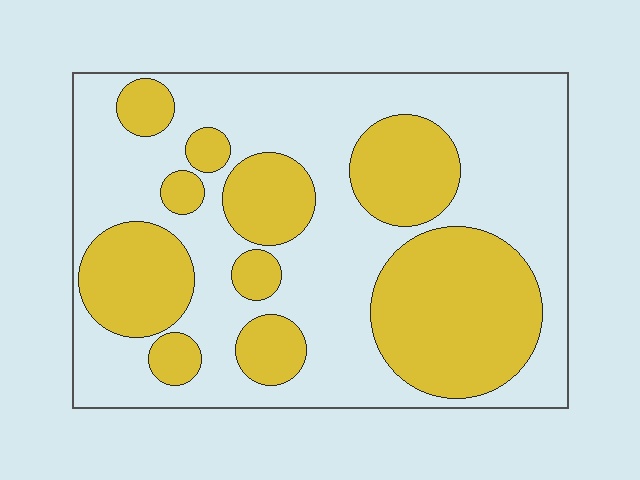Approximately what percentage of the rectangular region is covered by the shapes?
Approximately 40%.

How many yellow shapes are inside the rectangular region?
10.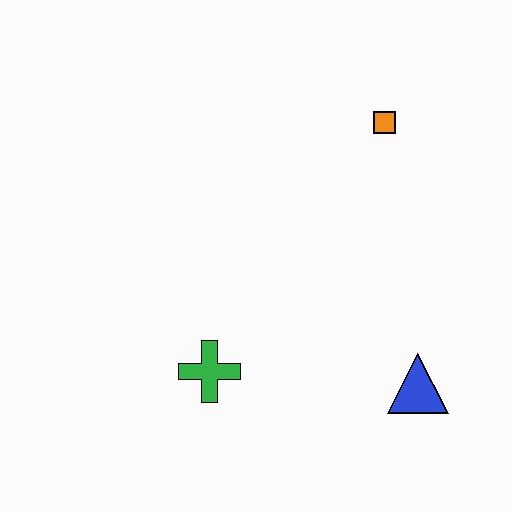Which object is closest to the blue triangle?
The green cross is closest to the blue triangle.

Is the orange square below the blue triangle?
No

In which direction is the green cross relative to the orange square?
The green cross is below the orange square.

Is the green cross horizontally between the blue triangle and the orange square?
No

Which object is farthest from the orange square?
The green cross is farthest from the orange square.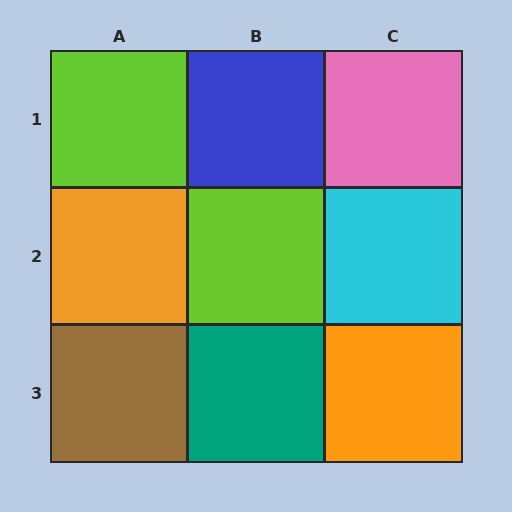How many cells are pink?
1 cell is pink.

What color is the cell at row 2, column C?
Cyan.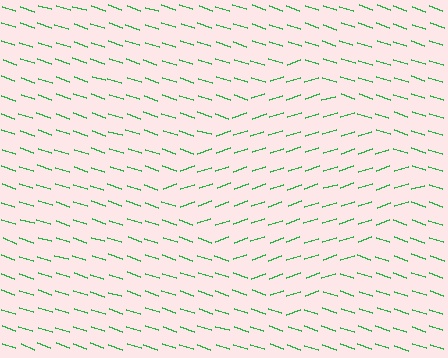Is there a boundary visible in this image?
Yes, there is a texture boundary formed by a change in line orientation.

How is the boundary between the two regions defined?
The boundary is defined purely by a change in line orientation (approximately 36 degrees difference). All lines are the same color and thickness.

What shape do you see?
I see a diamond.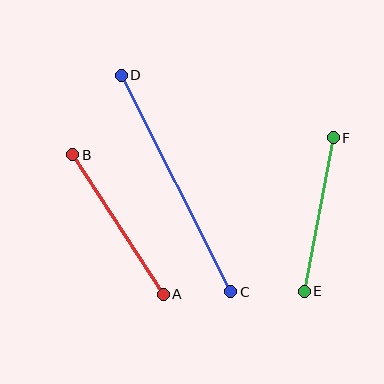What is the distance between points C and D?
The distance is approximately 243 pixels.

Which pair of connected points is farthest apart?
Points C and D are farthest apart.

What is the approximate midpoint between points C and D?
The midpoint is at approximately (176, 184) pixels.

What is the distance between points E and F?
The distance is approximately 156 pixels.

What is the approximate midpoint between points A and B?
The midpoint is at approximately (118, 224) pixels.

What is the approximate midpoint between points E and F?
The midpoint is at approximately (319, 215) pixels.